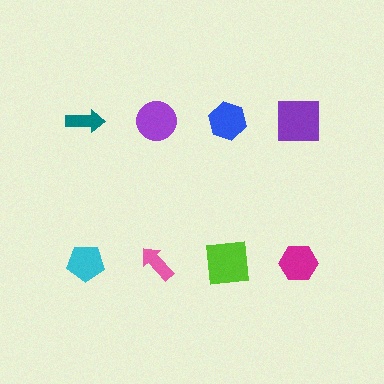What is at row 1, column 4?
A purple square.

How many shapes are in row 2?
4 shapes.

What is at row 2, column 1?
A cyan pentagon.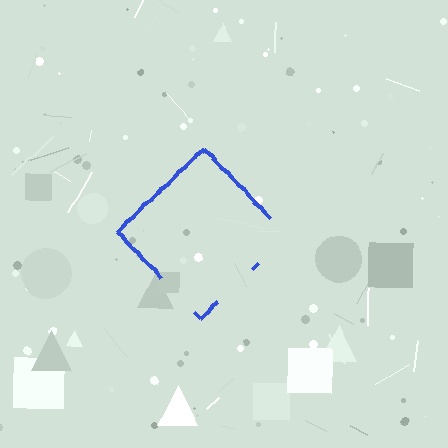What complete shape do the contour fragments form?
The contour fragments form a diamond.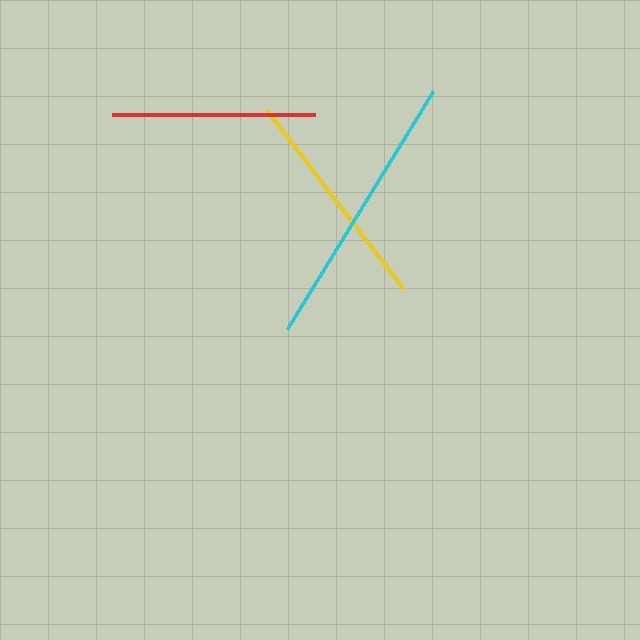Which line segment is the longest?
The cyan line is the longest at approximately 279 pixels.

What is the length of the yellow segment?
The yellow segment is approximately 226 pixels long.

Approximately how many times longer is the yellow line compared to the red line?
The yellow line is approximately 1.1 times the length of the red line.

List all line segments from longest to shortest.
From longest to shortest: cyan, yellow, red.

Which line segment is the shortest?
The red line is the shortest at approximately 203 pixels.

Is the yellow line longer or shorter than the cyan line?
The cyan line is longer than the yellow line.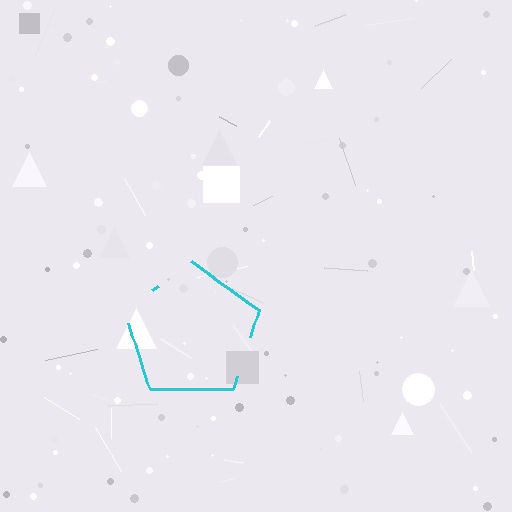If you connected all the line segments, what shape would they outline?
They would outline a pentagon.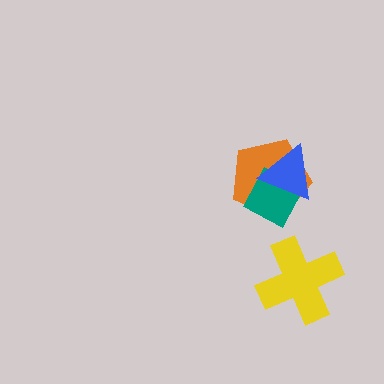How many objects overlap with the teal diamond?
2 objects overlap with the teal diamond.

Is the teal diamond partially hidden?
Yes, it is partially covered by another shape.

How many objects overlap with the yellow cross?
0 objects overlap with the yellow cross.